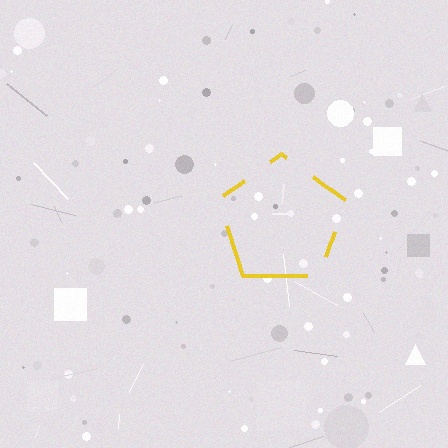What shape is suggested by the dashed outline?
The dashed outline suggests a pentagon.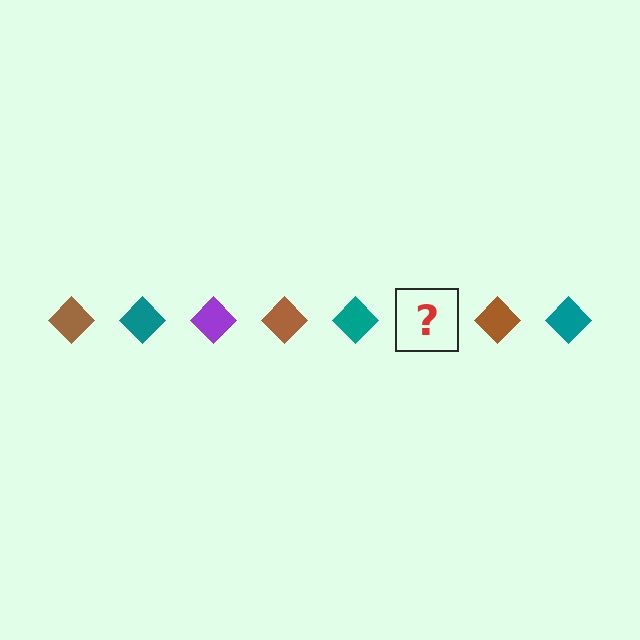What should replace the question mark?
The question mark should be replaced with a purple diamond.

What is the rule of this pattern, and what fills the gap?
The rule is that the pattern cycles through brown, teal, purple diamonds. The gap should be filled with a purple diamond.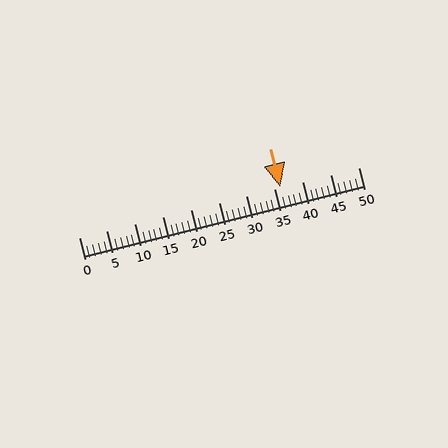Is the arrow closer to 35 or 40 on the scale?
The arrow is closer to 35.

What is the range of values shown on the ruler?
The ruler shows values from 0 to 50.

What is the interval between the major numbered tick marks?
The major tick marks are spaced 5 units apart.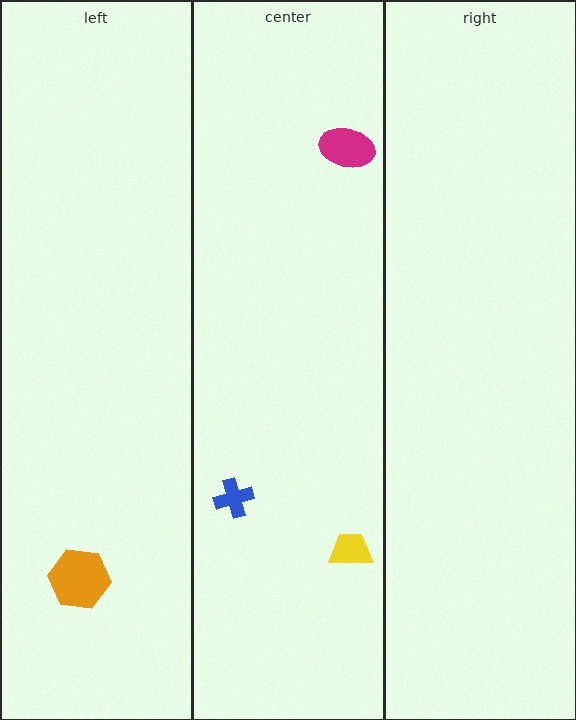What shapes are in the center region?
The yellow trapezoid, the magenta ellipse, the blue cross.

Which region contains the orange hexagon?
The left region.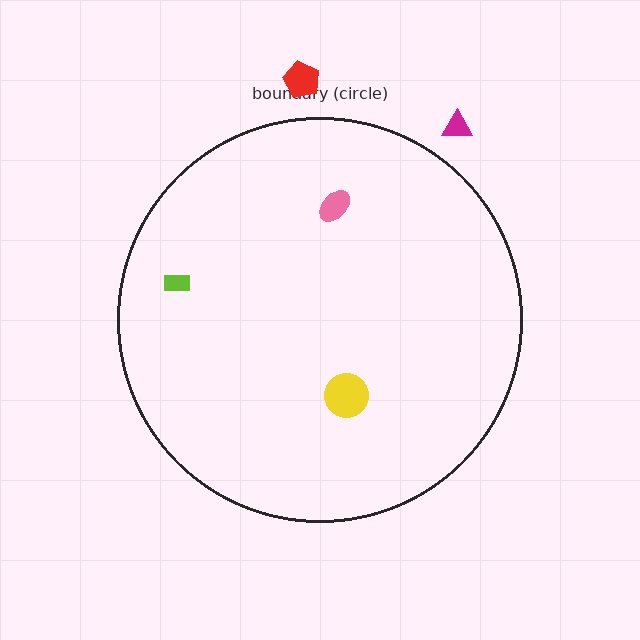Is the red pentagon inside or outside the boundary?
Outside.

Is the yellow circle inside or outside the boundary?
Inside.